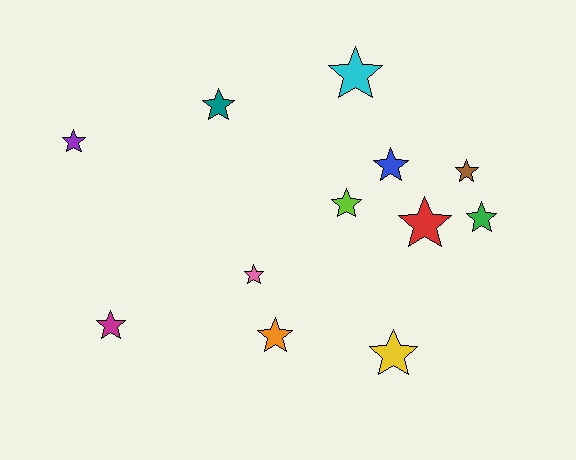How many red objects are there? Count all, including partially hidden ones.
There is 1 red object.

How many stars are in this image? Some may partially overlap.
There are 12 stars.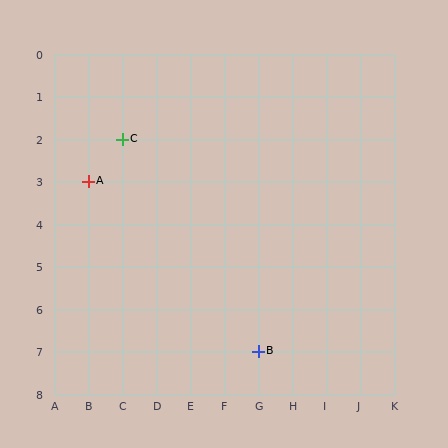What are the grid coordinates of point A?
Point A is at grid coordinates (B, 3).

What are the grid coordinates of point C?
Point C is at grid coordinates (C, 2).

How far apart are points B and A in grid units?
Points B and A are 5 columns and 4 rows apart (about 6.4 grid units diagonally).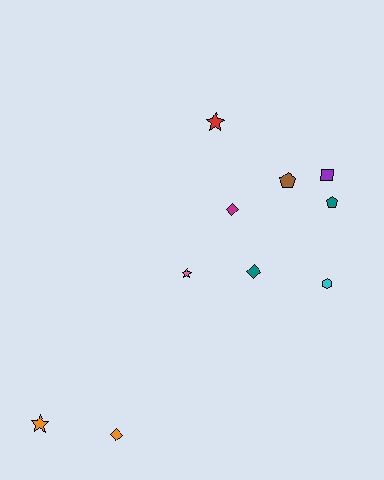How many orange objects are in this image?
There are 2 orange objects.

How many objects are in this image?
There are 10 objects.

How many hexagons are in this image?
There is 1 hexagon.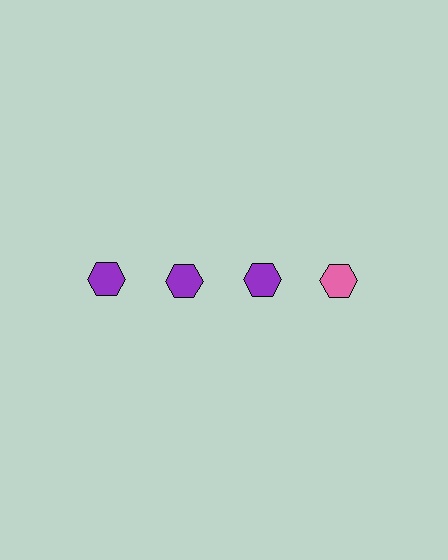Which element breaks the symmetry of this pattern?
The pink hexagon in the top row, second from right column breaks the symmetry. All other shapes are purple hexagons.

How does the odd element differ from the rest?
It has a different color: pink instead of purple.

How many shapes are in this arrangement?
There are 4 shapes arranged in a grid pattern.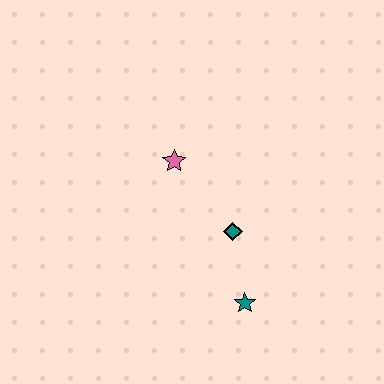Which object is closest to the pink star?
The teal diamond is closest to the pink star.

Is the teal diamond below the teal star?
No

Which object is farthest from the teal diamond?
The pink star is farthest from the teal diamond.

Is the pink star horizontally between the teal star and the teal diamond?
No